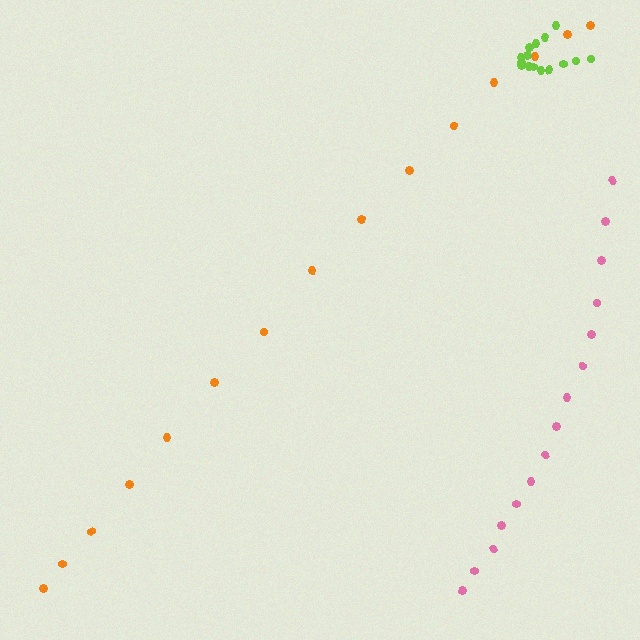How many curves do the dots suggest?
There are 3 distinct paths.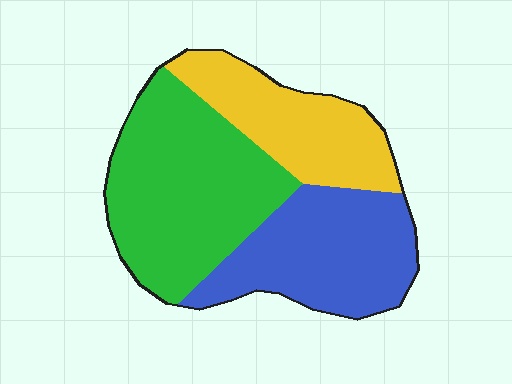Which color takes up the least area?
Yellow, at roughly 25%.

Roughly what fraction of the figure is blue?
Blue takes up about one third (1/3) of the figure.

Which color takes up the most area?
Green, at roughly 40%.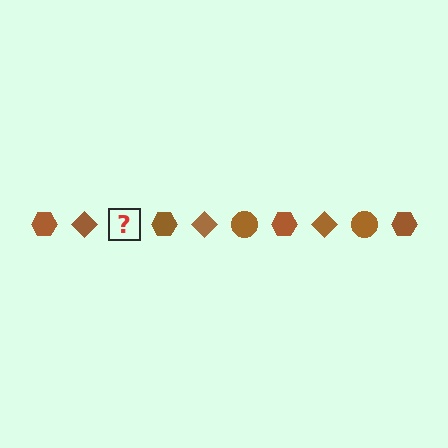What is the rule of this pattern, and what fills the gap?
The rule is that the pattern cycles through hexagon, diamond, circle shapes in brown. The gap should be filled with a brown circle.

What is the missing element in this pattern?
The missing element is a brown circle.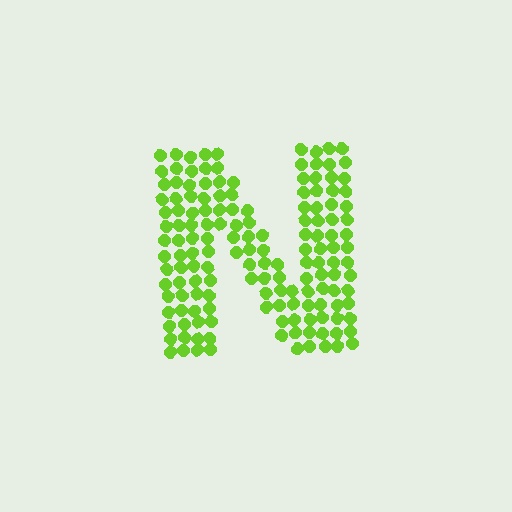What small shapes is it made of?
It is made of small circles.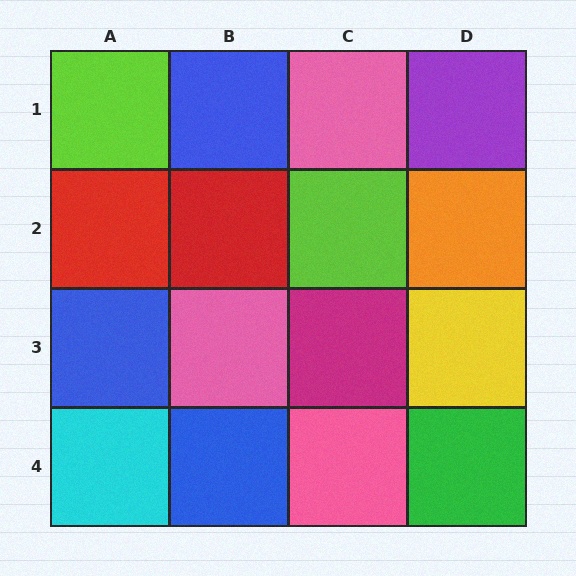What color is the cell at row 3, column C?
Magenta.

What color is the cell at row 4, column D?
Green.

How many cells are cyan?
1 cell is cyan.